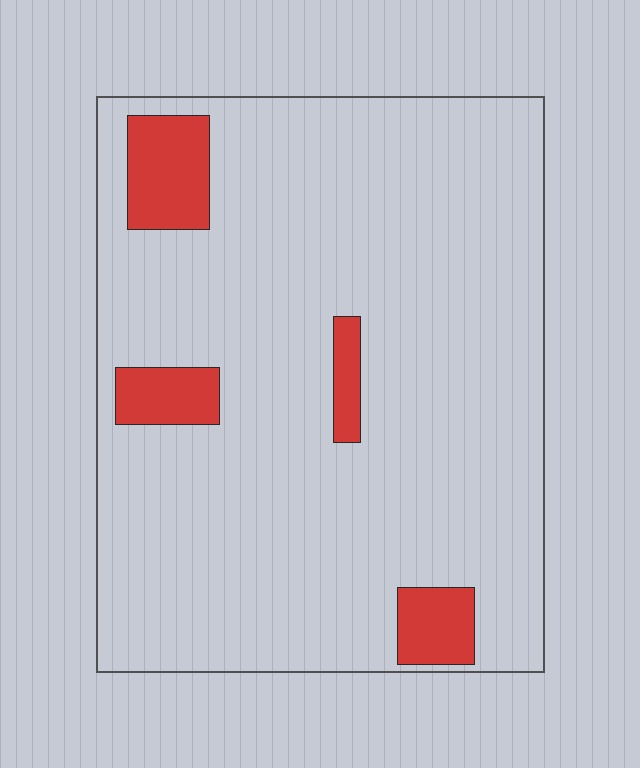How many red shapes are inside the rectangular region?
4.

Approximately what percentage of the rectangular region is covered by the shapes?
Approximately 10%.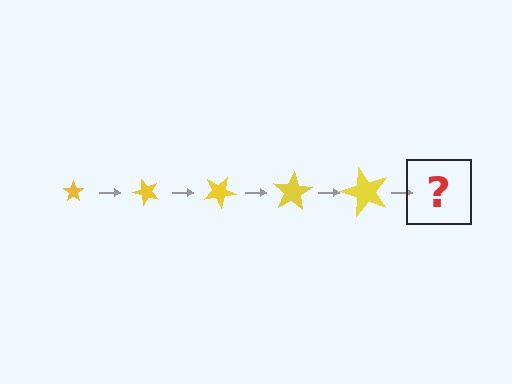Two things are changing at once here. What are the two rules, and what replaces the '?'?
The two rules are that the star grows larger each step and it rotates 50 degrees each step. The '?' should be a star, larger than the previous one and rotated 250 degrees from the start.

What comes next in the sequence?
The next element should be a star, larger than the previous one and rotated 250 degrees from the start.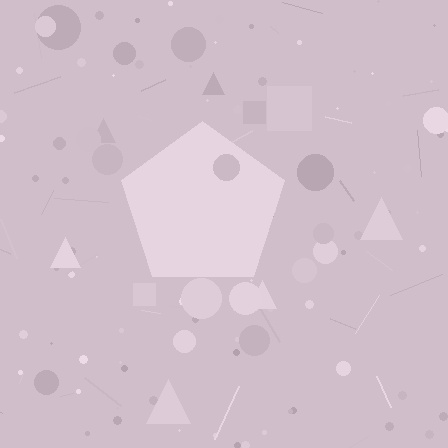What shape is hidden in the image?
A pentagon is hidden in the image.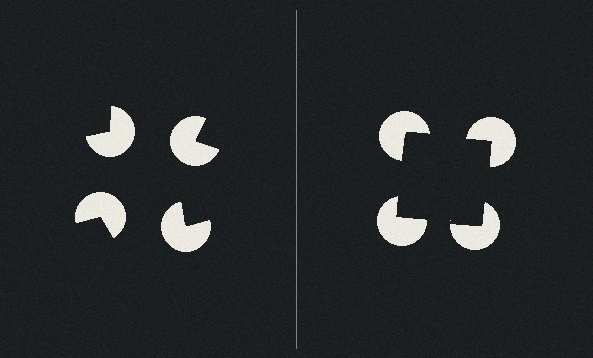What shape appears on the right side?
An illusory square.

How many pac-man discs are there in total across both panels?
8 — 4 on each side.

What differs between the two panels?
The pac-man discs are positioned identically on both sides; only the wedge orientations differ. On the right they align to a square; on the left they are misaligned.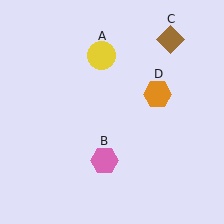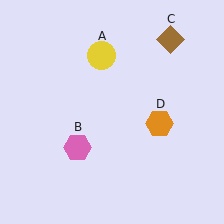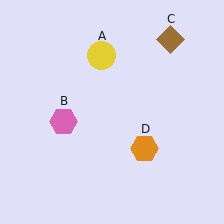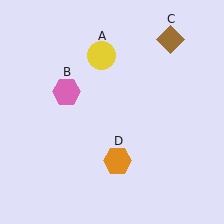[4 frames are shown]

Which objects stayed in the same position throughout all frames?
Yellow circle (object A) and brown diamond (object C) remained stationary.